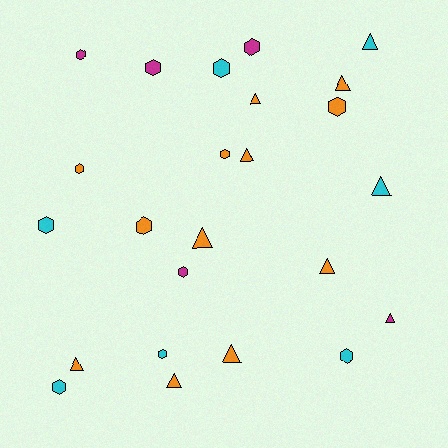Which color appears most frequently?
Orange, with 12 objects.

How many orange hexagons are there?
There are 4 orange hexagons.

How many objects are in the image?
There are 24 objects.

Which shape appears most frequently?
Hexagon, with 13 objects.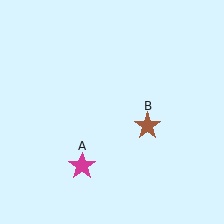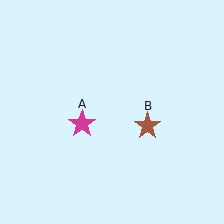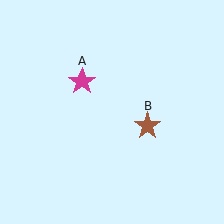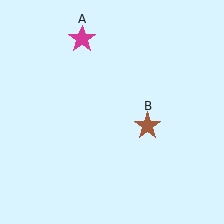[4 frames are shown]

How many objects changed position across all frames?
1 object changed position: magenta star (object A).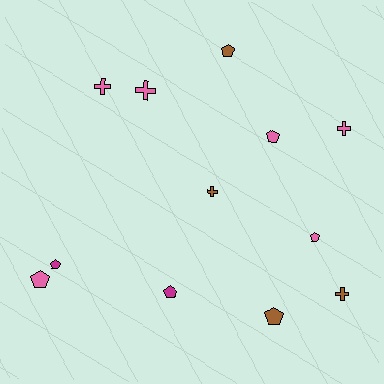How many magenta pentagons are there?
There are 2 magenta pentagons.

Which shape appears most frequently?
Pentagon, with 7 objects.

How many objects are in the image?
There are 12 objects.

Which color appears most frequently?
Pink, with 6 objects.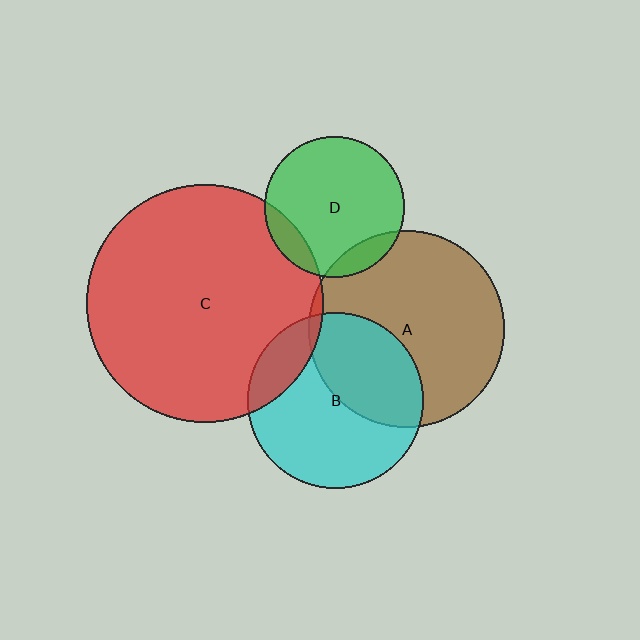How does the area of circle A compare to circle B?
Approximately 1.3 times.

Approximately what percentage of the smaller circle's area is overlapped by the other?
Approximately 10%.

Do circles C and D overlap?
Yes.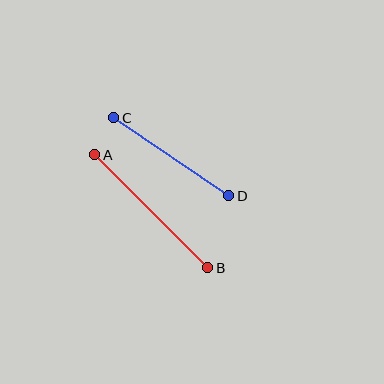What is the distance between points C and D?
The distance is approximately 139 pixels.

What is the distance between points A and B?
The distance is approximately 160 pixels.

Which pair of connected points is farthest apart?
Points A and B are farthest apart.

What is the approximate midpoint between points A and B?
The midpoint is at approximately (151, 211) pixels.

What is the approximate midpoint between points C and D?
The midpoint is at approximately (171, 157) pixels.